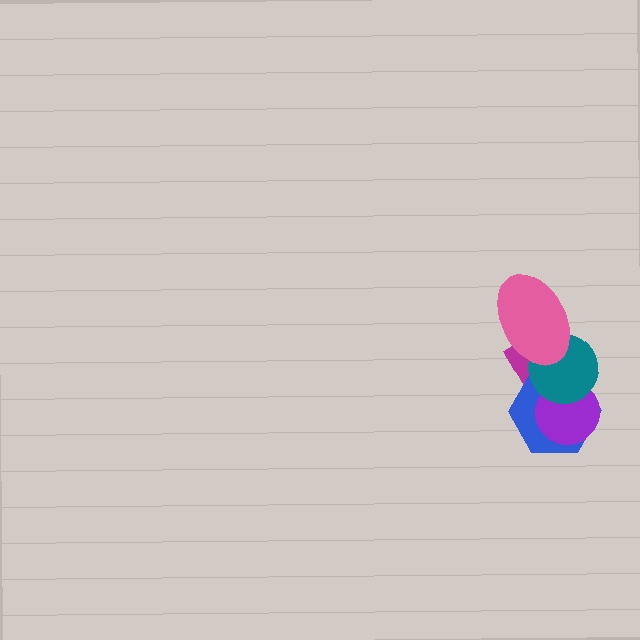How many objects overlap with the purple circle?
3 objects overlap with the purple circle.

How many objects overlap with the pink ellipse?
2 objects overlap with the pink ellipse.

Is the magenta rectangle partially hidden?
Yes, it is partially covered by another shape.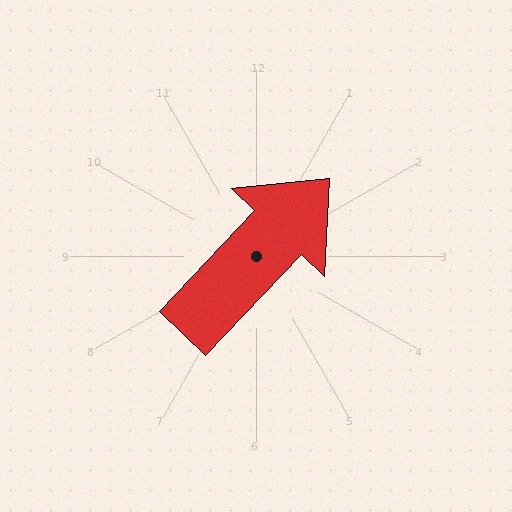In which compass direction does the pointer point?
Northeast.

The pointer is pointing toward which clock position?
Roughly 1 o'clock.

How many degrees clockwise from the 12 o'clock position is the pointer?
Approximately 44 degrees.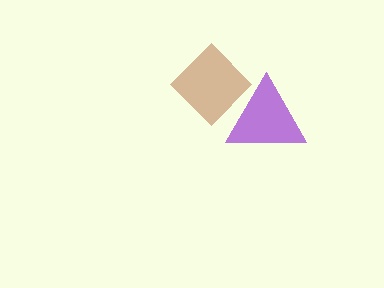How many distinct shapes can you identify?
There are 2 distinct shapes: a brown diamond, a purple triangle.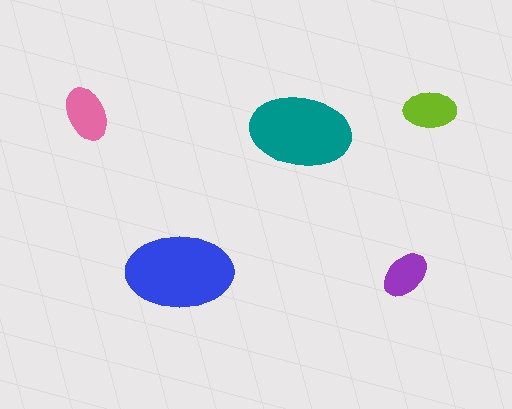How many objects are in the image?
There are 5 objects in the image.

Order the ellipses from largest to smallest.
the blue one, the teal one, the pink one, the lime one, the purple one.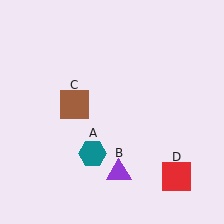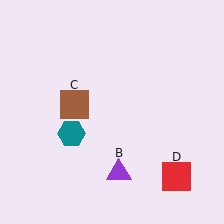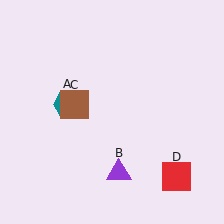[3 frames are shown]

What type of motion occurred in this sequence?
The teal hexagon (object A) rotated clockwise around the center of the scene.